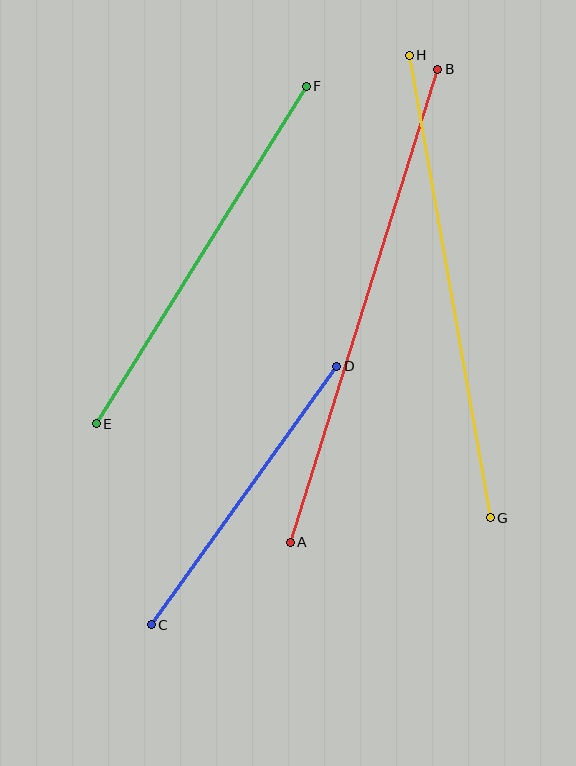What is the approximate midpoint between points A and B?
The midpoint is at approximately (364, 306) pixels.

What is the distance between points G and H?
The distance is approximately 470 pixels.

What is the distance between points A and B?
The distance is approximately 495 pixels.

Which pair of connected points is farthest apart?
Points A and B are farthest apart.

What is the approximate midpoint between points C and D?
The midpoint is at approximately (244, 496) pixels.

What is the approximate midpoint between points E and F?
The midpoint is at approximately (201, 255) pixels.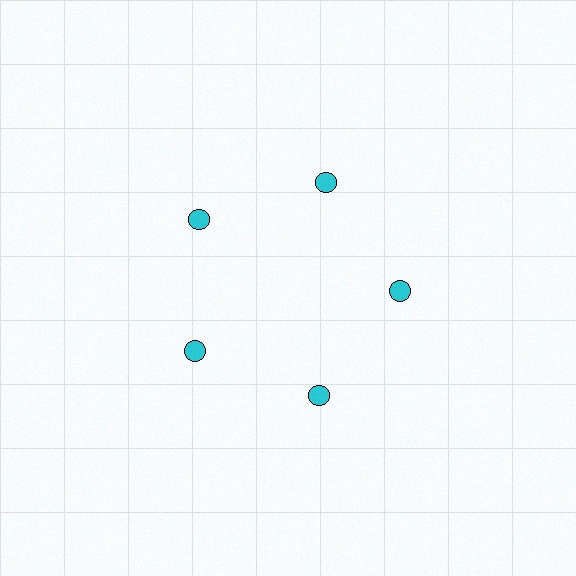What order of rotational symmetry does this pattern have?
This pattern has 5-fold rotational symmetry.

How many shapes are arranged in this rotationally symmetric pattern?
There are 5 shapes, arranged in 5 groups of 1.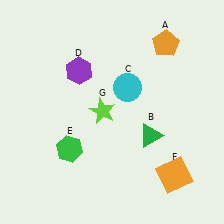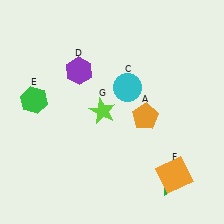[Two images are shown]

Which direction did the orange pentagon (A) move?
The orange pentagon (A) moved down.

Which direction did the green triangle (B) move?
The green triangle (B) moved down.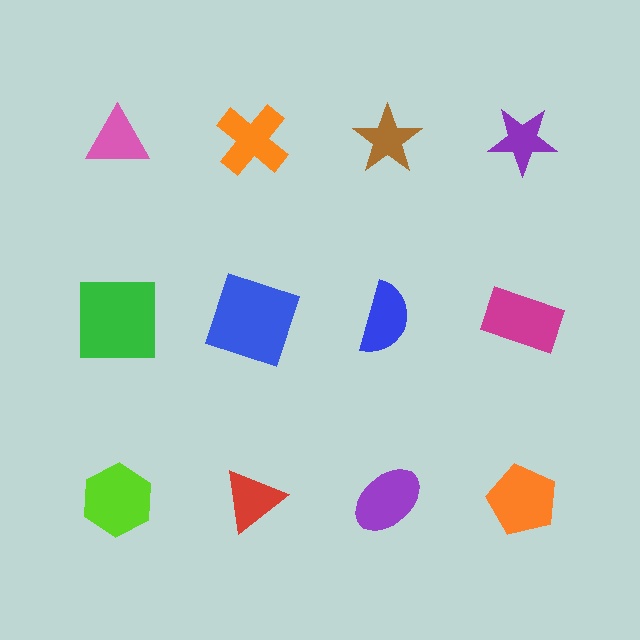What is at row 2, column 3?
A blue semicircle.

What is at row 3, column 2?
A red triangle.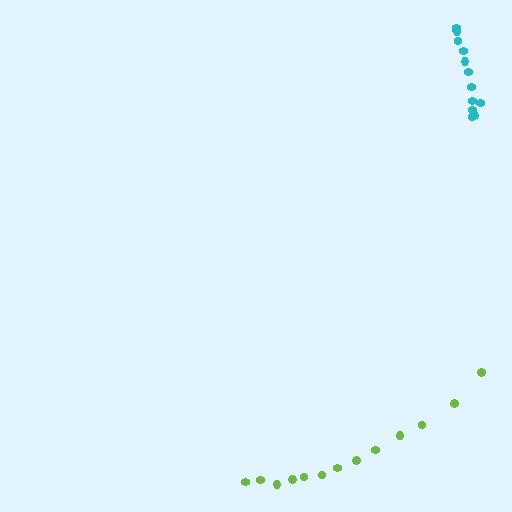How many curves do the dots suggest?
There are 2 distinct paths.